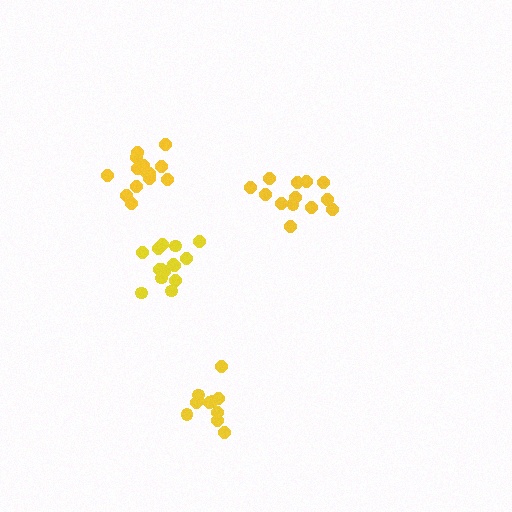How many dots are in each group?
Group 1: 16 dots, Group 2: 11 dots, Group 3: 13 dots, Group 4: 15 dots (55 total).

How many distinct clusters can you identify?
There are 4 distinct clusters.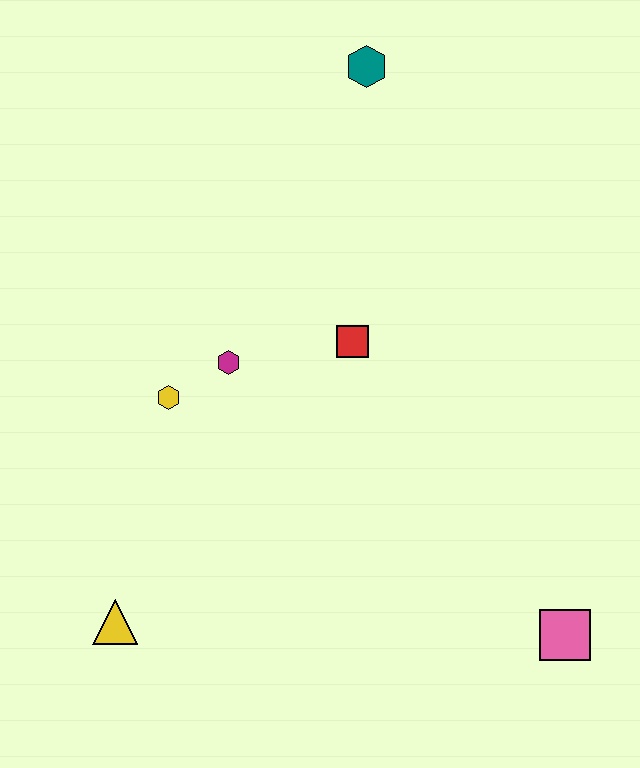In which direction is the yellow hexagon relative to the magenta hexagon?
The yellow hexagon is to the left of the magenta hexagon.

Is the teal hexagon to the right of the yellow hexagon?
Yes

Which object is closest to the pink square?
The red square is closest to the pink square.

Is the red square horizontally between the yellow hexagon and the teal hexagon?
Yes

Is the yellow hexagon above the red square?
No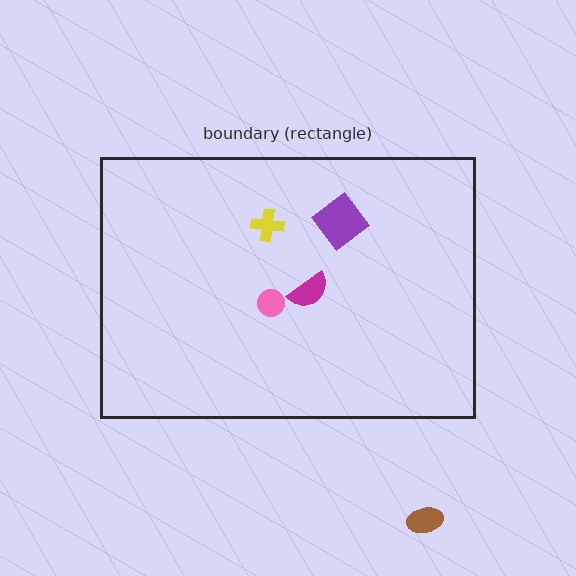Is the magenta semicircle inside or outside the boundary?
Inside.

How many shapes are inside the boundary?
4 inside, 1 outside.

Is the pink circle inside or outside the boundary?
Inside.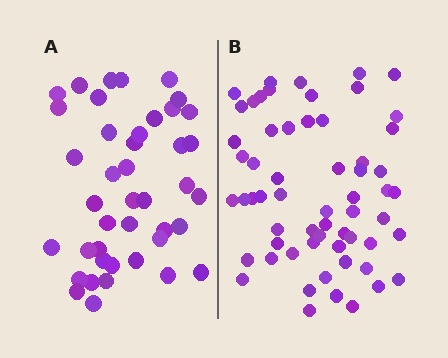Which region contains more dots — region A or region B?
Region B (the right region) has more dots.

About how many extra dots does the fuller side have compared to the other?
Region B has approximately 20 more dots than region A.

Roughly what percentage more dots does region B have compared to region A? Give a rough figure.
About 45% more.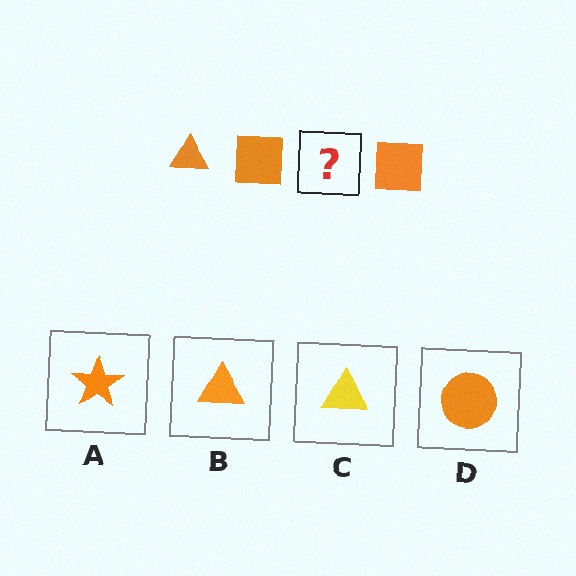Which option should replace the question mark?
Option B.